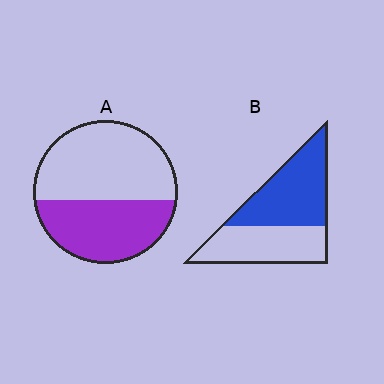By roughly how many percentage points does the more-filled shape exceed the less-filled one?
By roughly 10 percentage points (B over A).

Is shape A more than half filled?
No.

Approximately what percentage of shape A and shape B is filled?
A is approximately 45% and B is approximately 55%.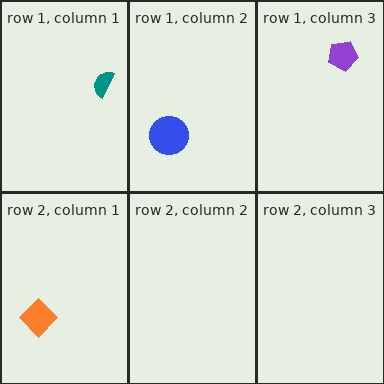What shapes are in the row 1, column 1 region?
The teal semicircle.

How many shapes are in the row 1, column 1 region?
1.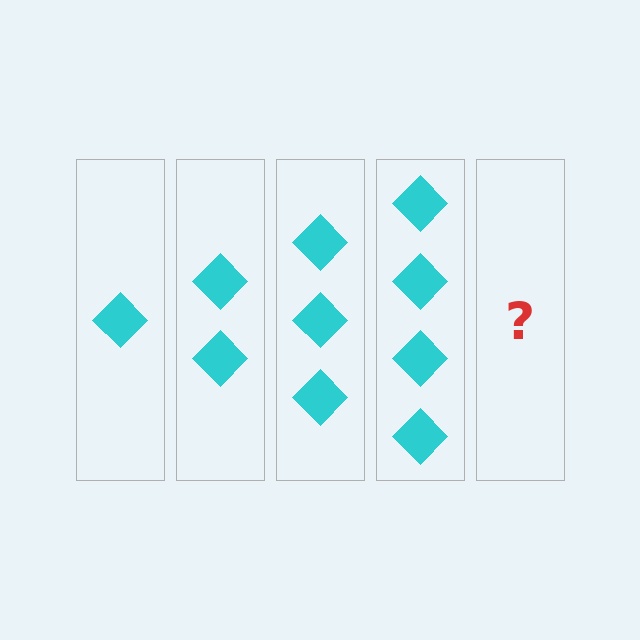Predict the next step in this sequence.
The next step is 5 diamonds.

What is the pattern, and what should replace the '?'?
The pattern is that each step adds one more diamond. The '?' should be 5 diamonds.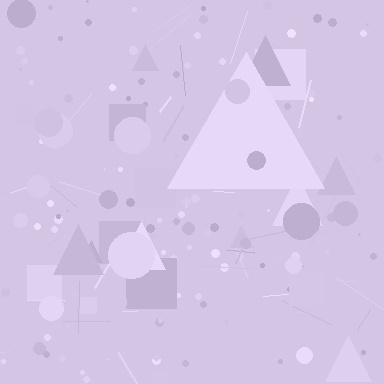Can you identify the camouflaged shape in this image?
The camouflaged shape is a triangle.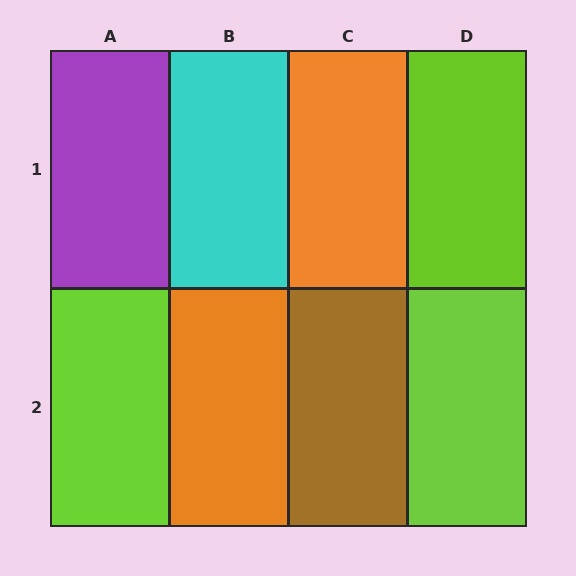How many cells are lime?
3 cells are lime.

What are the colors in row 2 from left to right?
Lime, orange, brown, lime.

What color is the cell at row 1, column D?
Lime.